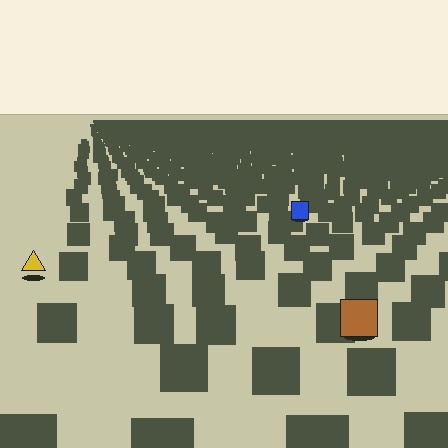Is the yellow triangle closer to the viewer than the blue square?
Yes. The yellow triangle is closer — you can tell from the texture gradient: the ground texture is coarser near it.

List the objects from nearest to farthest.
From nearest to farthest: the brown square, the yellow triangle, the blue square.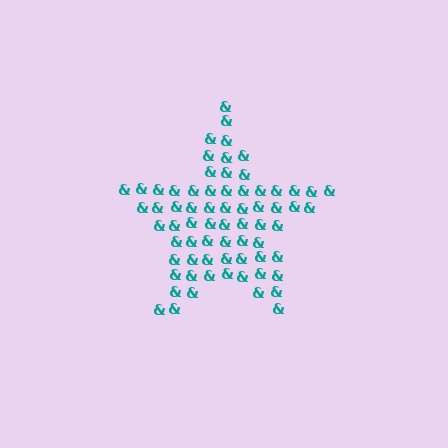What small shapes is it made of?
It is made of small ampersands.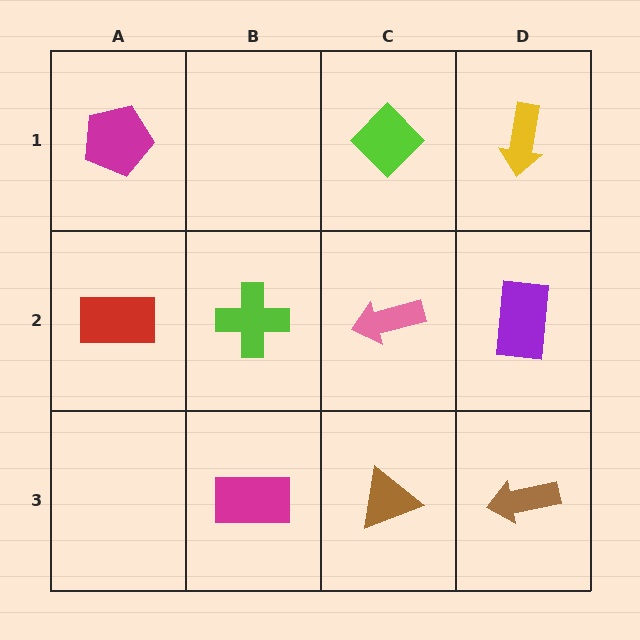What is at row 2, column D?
A purple rectangle.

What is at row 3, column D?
A brown arrow.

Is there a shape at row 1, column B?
No, that cell is empty.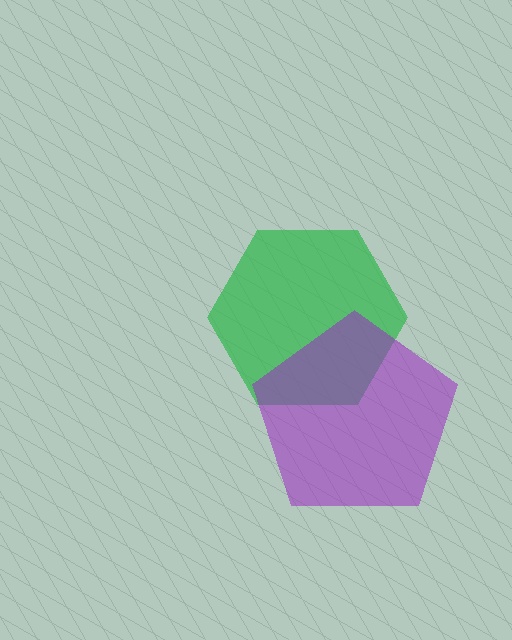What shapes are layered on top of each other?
The layered shapes are: a green hexagon, a purple pentagon.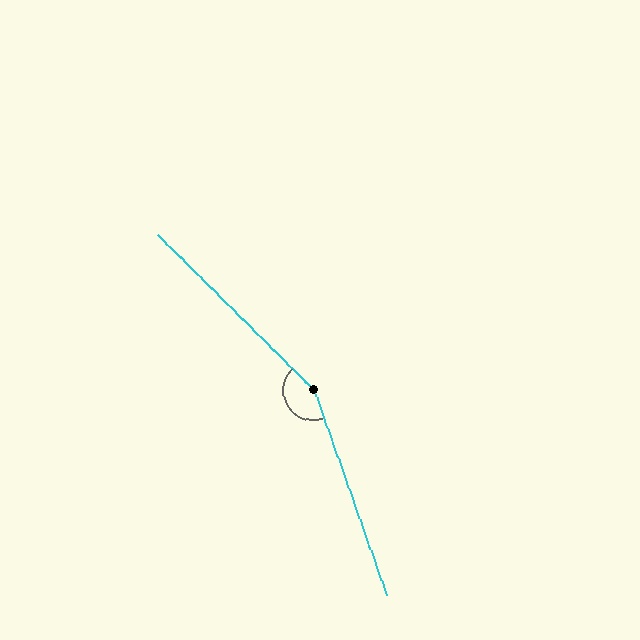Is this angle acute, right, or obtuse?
It is obtuse.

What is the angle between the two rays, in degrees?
Approximately 154 degrees.